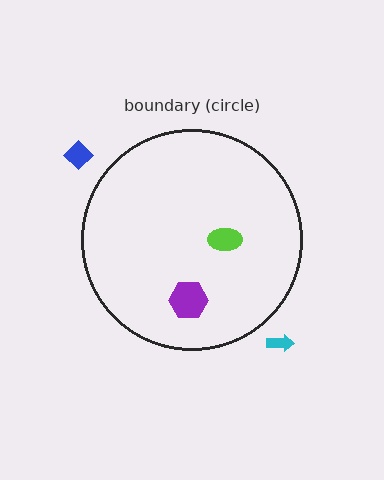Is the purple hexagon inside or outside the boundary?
Inside.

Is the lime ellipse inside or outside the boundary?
Inside.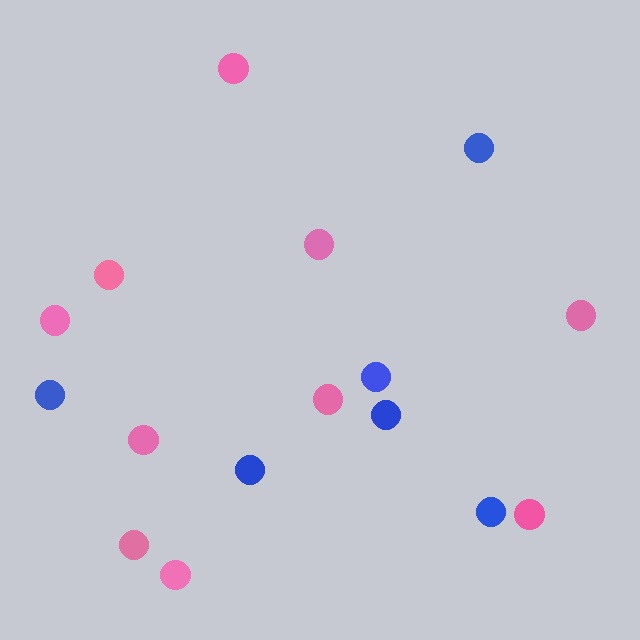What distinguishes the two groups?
There are 2 groups: one group of blue circles (6) and one group of pink circles (10).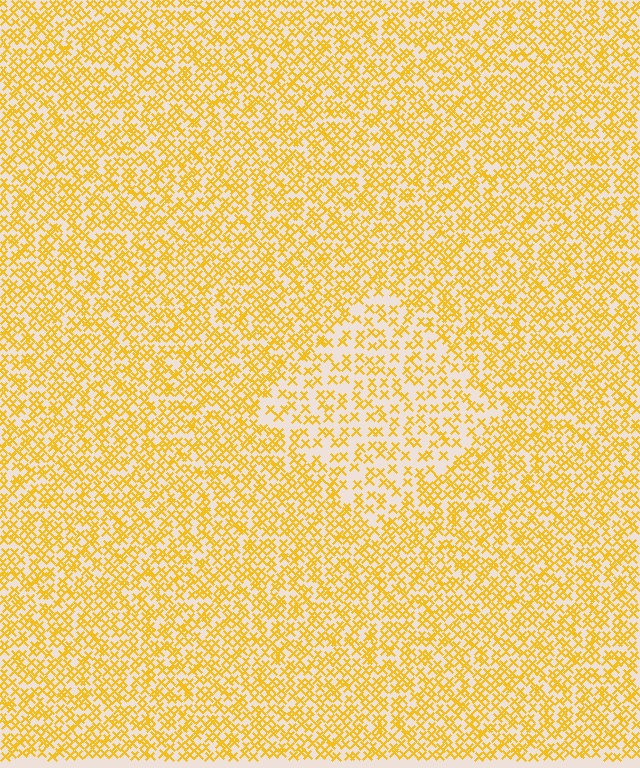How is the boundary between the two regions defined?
The boundary is defined by a change in element density (approximately 1.8x ratio). All elements are the same color, size, and shape.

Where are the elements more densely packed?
The elements are more densely packed outside the diamond boundary.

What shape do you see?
I see a diamond.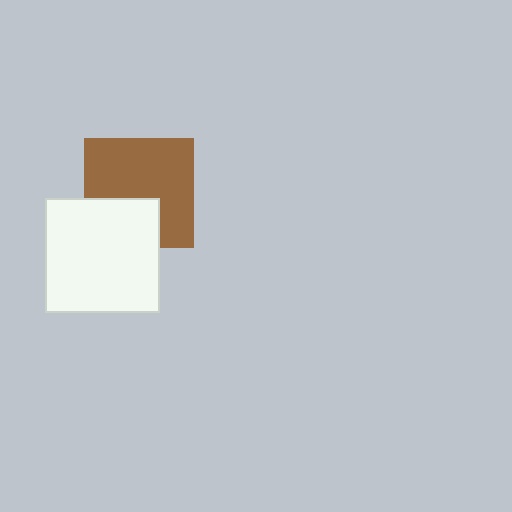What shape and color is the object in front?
The object in front is a white square.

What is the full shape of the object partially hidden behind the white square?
The partially hidden object is a brown square.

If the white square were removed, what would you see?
You would see the complete brown square.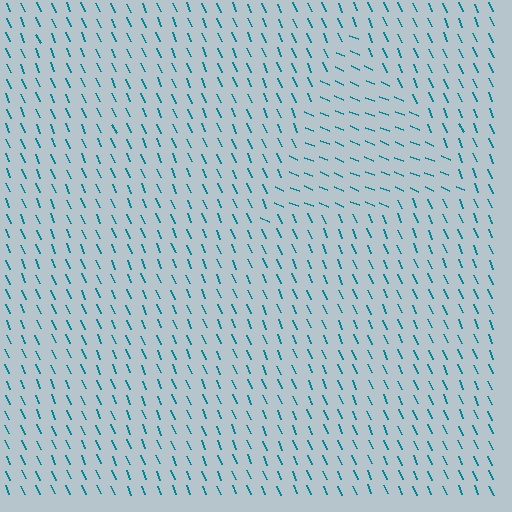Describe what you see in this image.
The image is filled with small teal line segments. A triangle region in the image has lines oriented differently from the surrounding lines, creating a visible texture boundary.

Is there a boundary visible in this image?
Yes, there is a texture boundary formed by a change in line orientation.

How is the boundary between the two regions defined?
The boundary is defined purely by a change in line orientation (approximately 45 degrees difference). All lines are the same color and thickness.